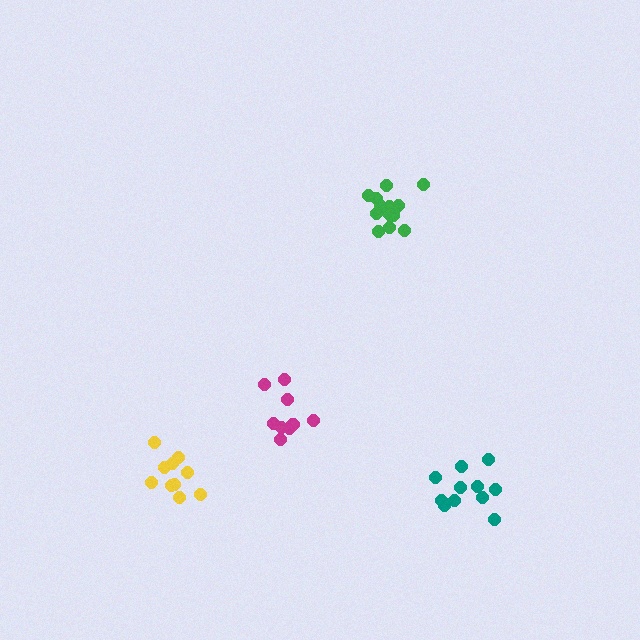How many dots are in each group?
Group 1: 15 dots, Group 2: 9 dots, Group 3: 11 dots, Group 4: 10 dots (45 total).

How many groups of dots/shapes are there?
There are 4 groups.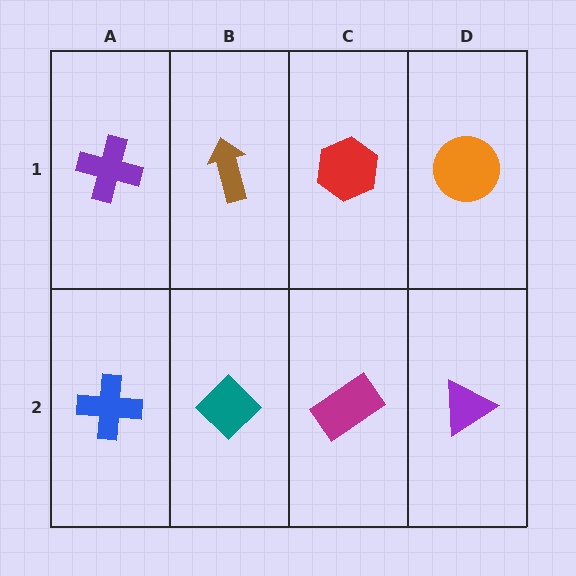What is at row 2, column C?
A magenta rectangle.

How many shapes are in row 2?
4 shapes.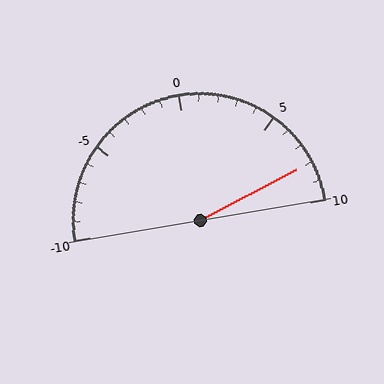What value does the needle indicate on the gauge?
The needle indicates approximately 8.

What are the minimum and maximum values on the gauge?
The gauge ranges from -10 to 10.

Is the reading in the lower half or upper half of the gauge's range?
The reading is in the upper half of the range (-10 to 10).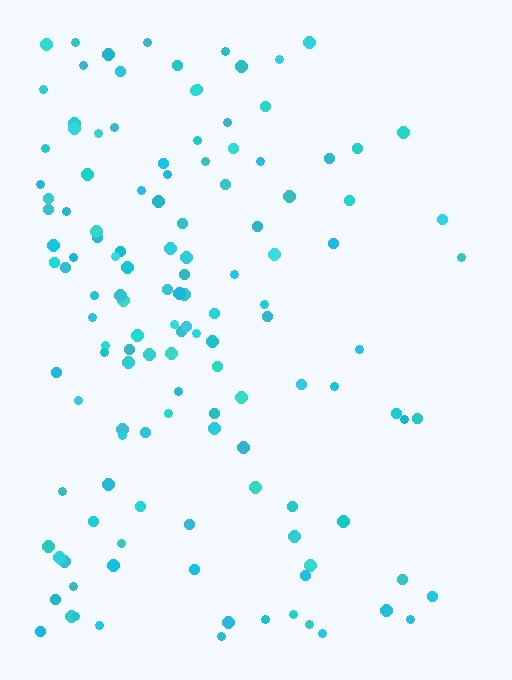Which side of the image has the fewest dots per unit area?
The right.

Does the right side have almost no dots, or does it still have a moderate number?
Still a moderate number, just noticeably fewer than the left.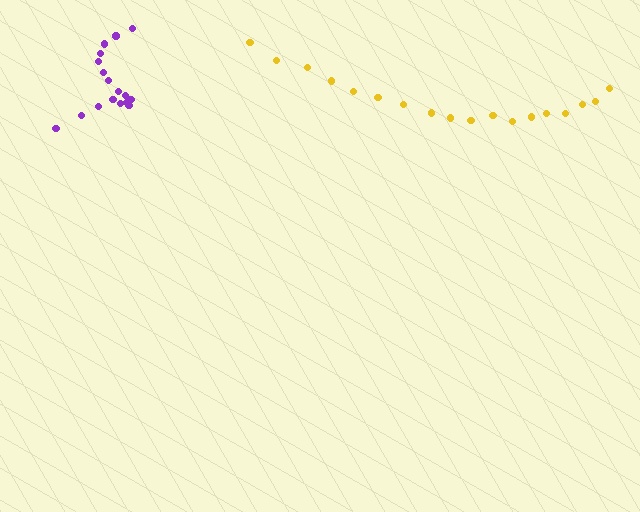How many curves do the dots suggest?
There are 2 distinct paths.